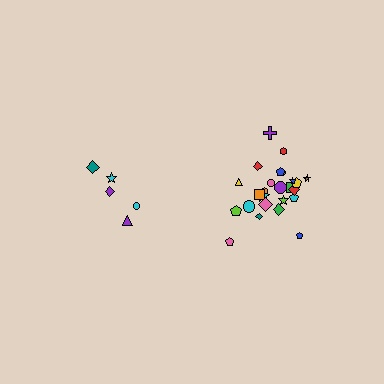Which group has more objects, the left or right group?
The right group.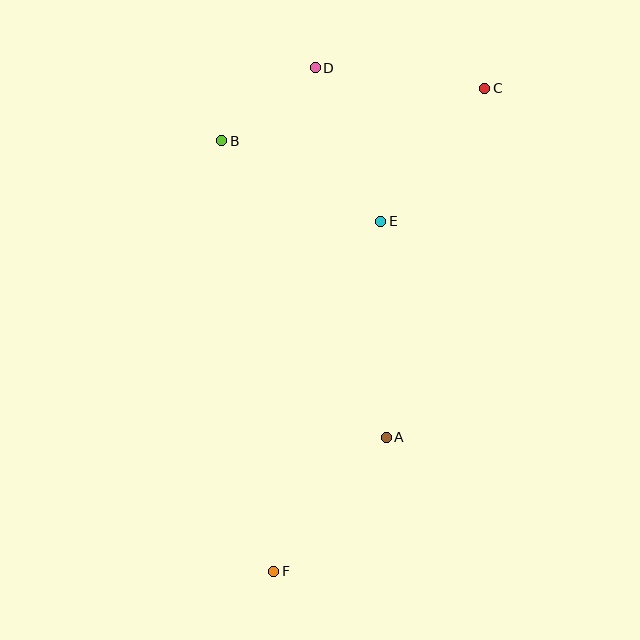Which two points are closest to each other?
Points B and D are closest to each other.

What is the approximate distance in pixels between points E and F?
The distance between E and F is approximately 366 pixels.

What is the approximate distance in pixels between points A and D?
The distance between A and D is approximately 376 pixels.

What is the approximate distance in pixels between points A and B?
The distance between A and B is approximately 339 pixels.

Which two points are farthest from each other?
Points C and F are farthest from each other.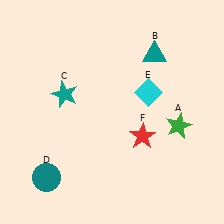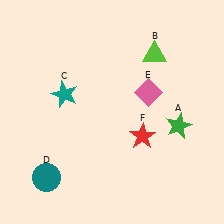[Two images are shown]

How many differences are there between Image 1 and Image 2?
There are 2 differences between the two images.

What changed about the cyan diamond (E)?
In Image 1, E is cyan. In Image 2, it changed to pink.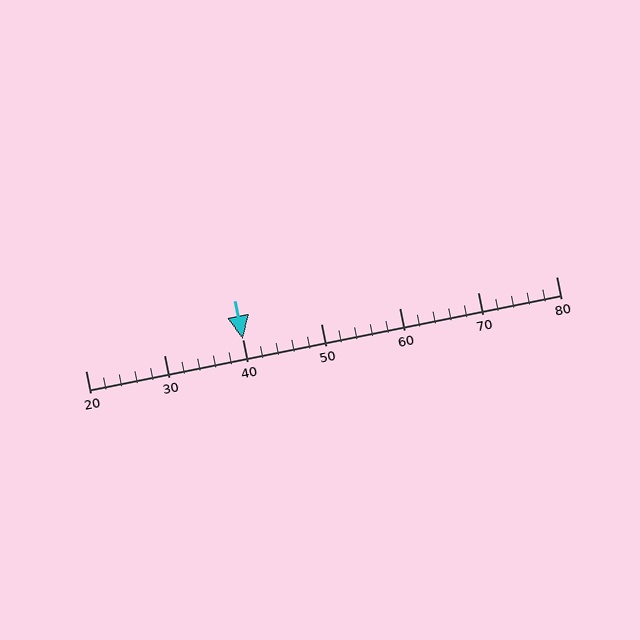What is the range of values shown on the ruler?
The ruler shows values from 20 to 80.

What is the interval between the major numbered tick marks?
The major tick marks are spaced 10 units apart.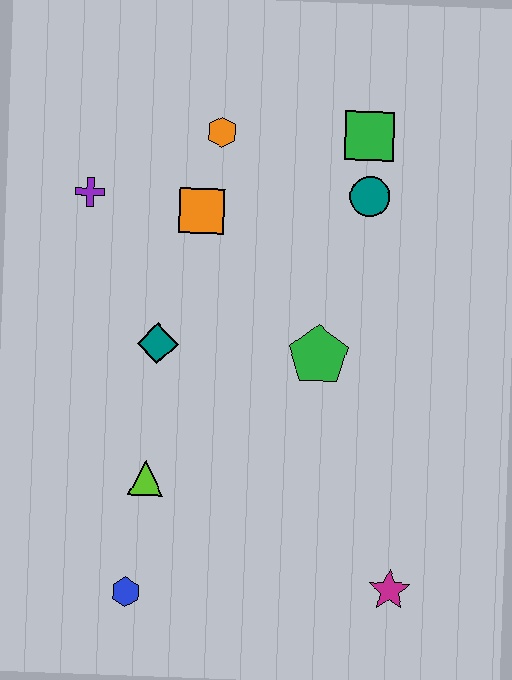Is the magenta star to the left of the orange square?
No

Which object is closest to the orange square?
The orange hexagon is closest to the orange square.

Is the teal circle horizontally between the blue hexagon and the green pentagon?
No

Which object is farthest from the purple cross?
The magenta star is farthest from the purple cross.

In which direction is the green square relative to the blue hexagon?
The green square is above the blue hexagon.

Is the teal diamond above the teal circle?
No